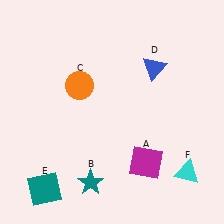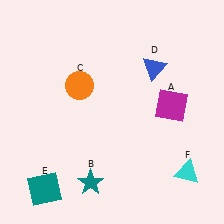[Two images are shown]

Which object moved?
The magenta square (A) moved up.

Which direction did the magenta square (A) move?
The magenta square (A) moved up.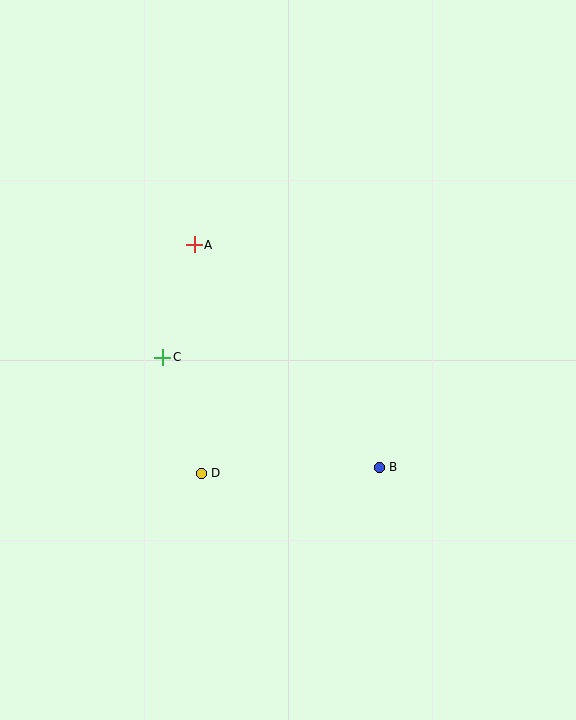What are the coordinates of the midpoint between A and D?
The midpoint between A and D is at (198, 359).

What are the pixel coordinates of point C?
Point C is at (163, 357).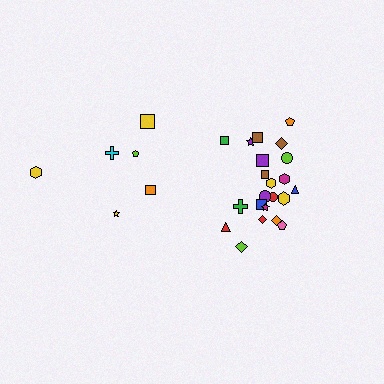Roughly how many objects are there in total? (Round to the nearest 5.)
Roughly 30 objects in total.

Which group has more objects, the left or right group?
The right group.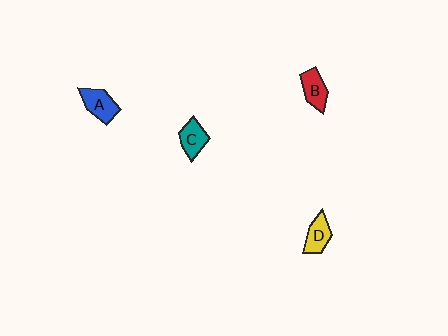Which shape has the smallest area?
Shape D (yellow).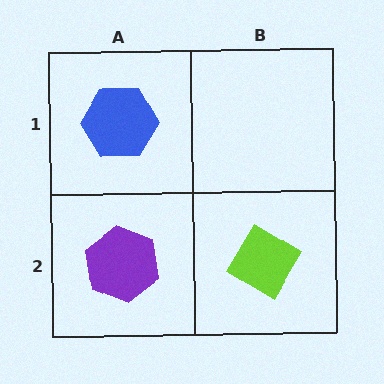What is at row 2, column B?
A lime diamond.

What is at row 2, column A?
A purple hexagon.